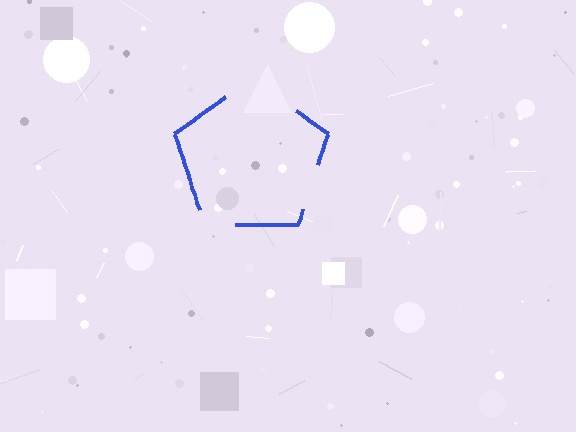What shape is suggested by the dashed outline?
The dashed outline suggests a pentagon.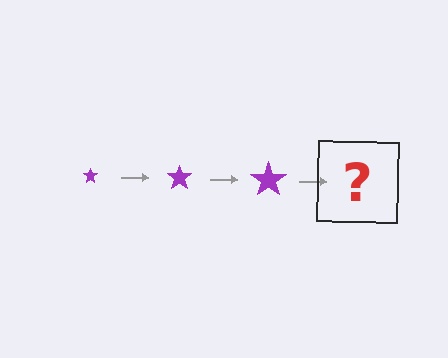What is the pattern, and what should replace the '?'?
The pattern is that the star gets progressively larger each step. The '?' should be a purple star, larger than the previous one.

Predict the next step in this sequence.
The next step is a purple star, larger than the previous one.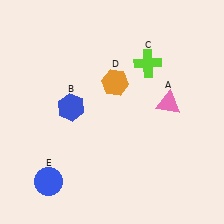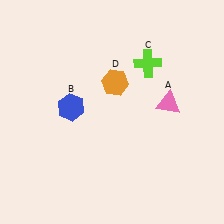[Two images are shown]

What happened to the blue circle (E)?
The blue circle (E) was removed in Image 2. It was in the bottom-left area of Image 1.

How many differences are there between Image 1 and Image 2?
There is 1 difference between the two images.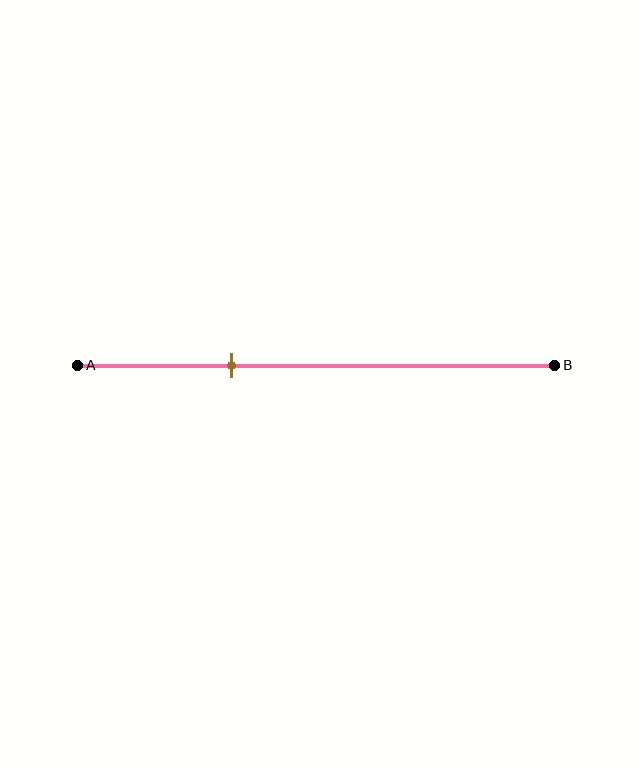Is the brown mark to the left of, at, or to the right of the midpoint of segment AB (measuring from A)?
The brown mark is to the left of the midpoint of segment AB.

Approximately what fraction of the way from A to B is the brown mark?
The brown mark is approximately 30% of the way from A to B.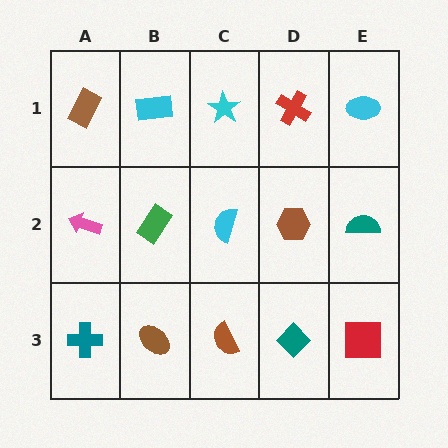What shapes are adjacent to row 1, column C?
A cyan semicircle (row 2, column C), a cyan rectangle (row 1, column B), a red cross (row 1, column D).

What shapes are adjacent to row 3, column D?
A brown hexagon (row 2, column D), a brown semicircle (row 3, column C), a red square (row 3, column E).